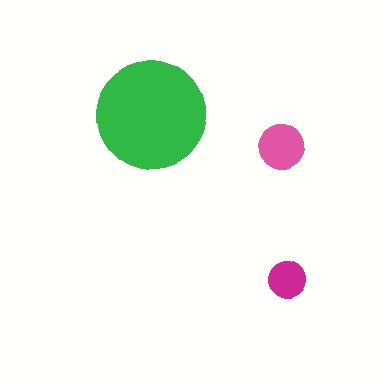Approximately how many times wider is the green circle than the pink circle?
About 2.5 times wider.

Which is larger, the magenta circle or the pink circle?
The pink one.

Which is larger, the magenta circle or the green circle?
The green one.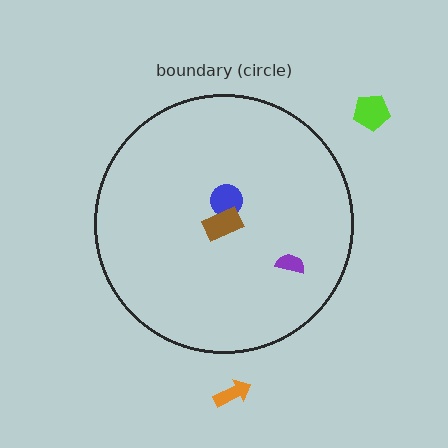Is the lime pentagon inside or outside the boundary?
Outside.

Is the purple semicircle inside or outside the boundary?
Inside.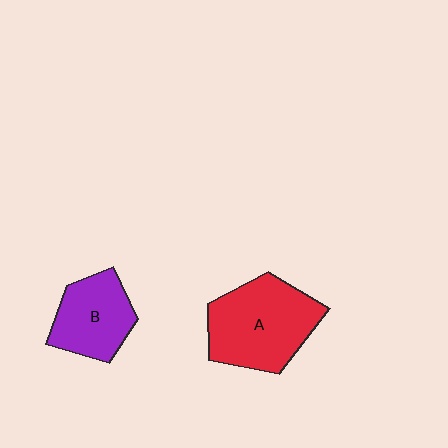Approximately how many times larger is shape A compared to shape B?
Approximately 1.5 times.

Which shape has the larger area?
Shape A (red).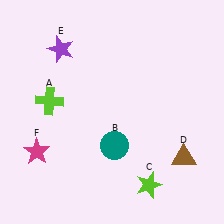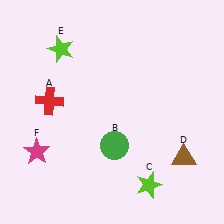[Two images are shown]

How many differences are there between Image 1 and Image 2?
There are 3 differences between the two images.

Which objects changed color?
A changed from lime to red. B changed from teal to green. E changed from purple to lime.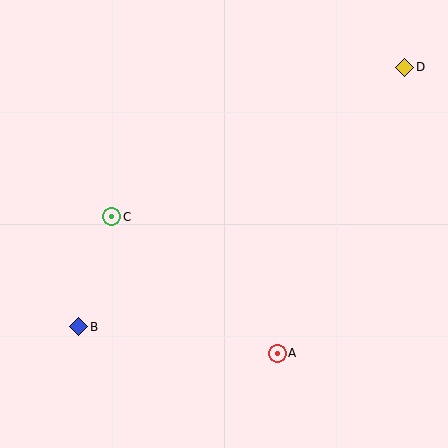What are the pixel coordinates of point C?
Point C is at (112, 217).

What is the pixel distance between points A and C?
The distance between A and C is 214 pixels.